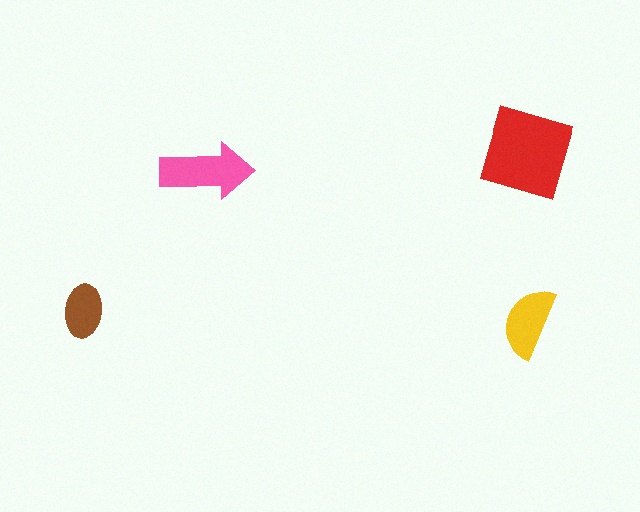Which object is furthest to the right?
The red diamond is rightmost.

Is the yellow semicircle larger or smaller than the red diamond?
Smaller.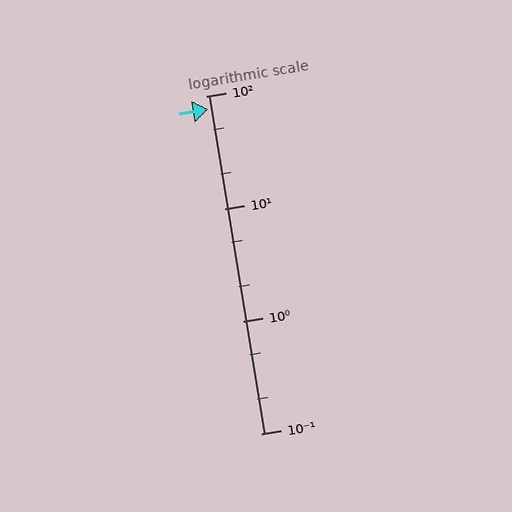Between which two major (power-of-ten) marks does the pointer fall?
The pointer is between 10 and 100.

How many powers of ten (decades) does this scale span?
The scale spans 3 decades, from 0.1 to 100.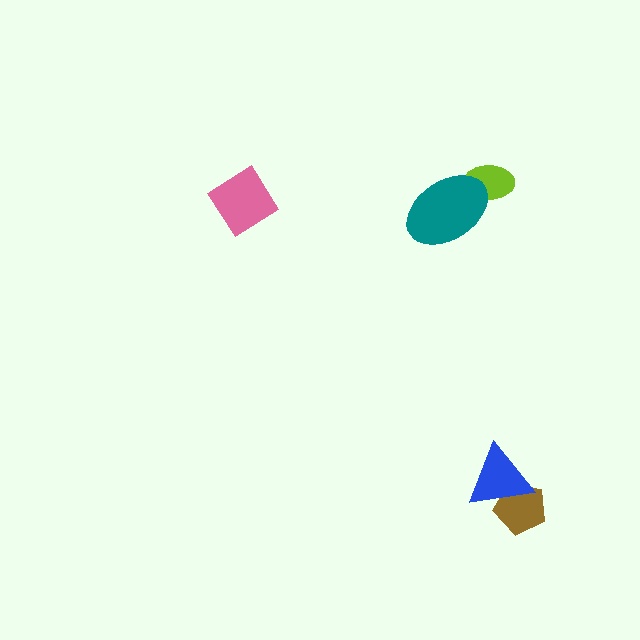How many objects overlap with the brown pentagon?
1 object overlaps with the brown pentagon.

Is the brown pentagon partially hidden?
Yes, it is partially covered by another shape.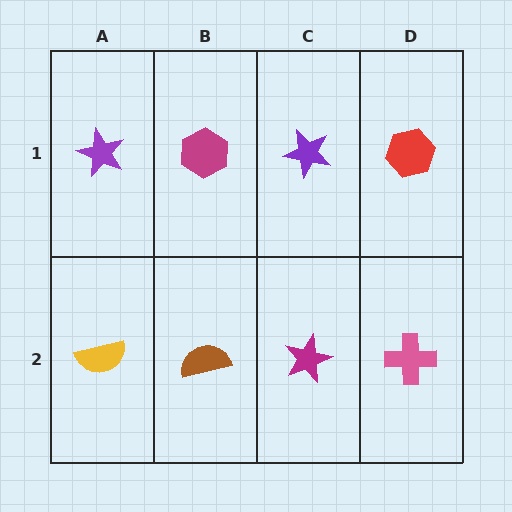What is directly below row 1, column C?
A magenta star.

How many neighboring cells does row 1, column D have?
2.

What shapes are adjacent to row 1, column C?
A magenta star (row 2, column C), a magenta hexagon (row 1, column B), a red hexagon (row 1, column D).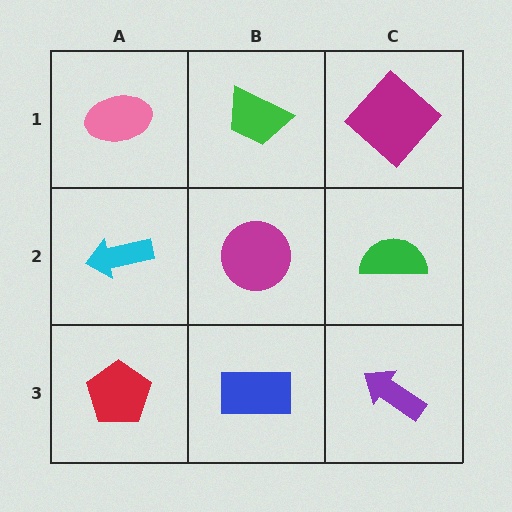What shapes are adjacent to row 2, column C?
A magenta diamond (row 1, column C), a purple arrow (row 3, column C), a magenta circle (row 2, column B).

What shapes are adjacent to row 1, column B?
A magenta circle (row 2, column B), a pink ellipse (row 1, column A), a magenta diamond (row 1, column C).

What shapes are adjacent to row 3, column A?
A cyan arrow (row 2, column A), a blue rectangle (row 3, column B).